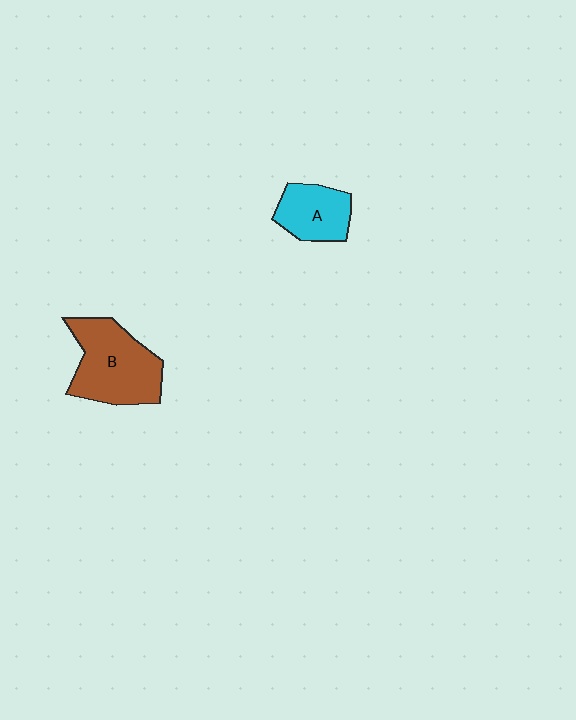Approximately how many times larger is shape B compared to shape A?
Approximately 1.7 times.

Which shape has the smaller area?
Shape A (cyan).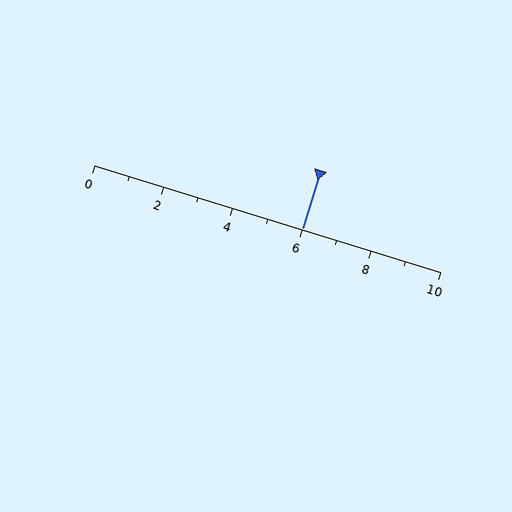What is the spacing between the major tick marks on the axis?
The major ticks are spaced 2 apart.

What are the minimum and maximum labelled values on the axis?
The axis runs from 0 to 10.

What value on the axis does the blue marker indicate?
The marker indicates approximately 6.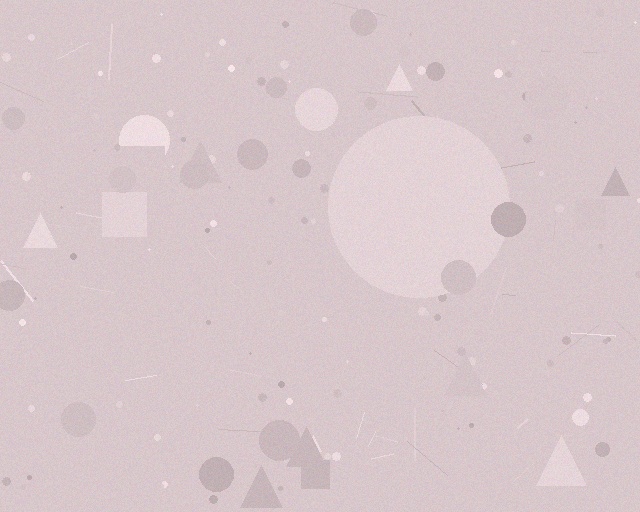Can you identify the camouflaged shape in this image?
The camouflaged shape is a circle.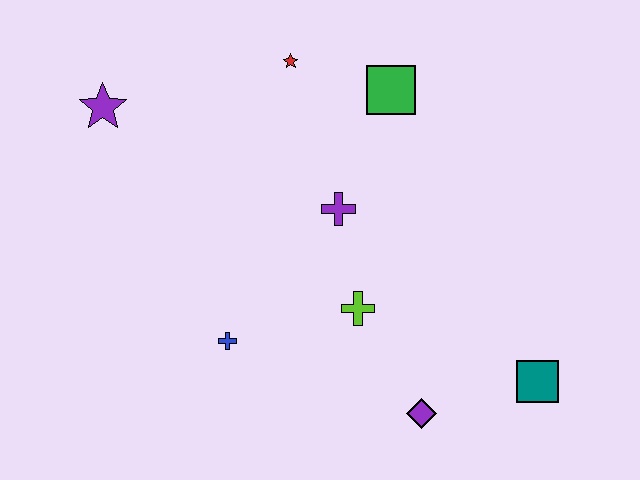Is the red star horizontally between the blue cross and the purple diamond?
Yes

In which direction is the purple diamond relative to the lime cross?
The purple diamond is below the lime cross.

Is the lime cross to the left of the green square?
Yes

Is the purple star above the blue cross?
Yes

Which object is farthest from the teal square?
The purple star is farthest from the teal square.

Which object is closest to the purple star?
The red star is closest to the purple star.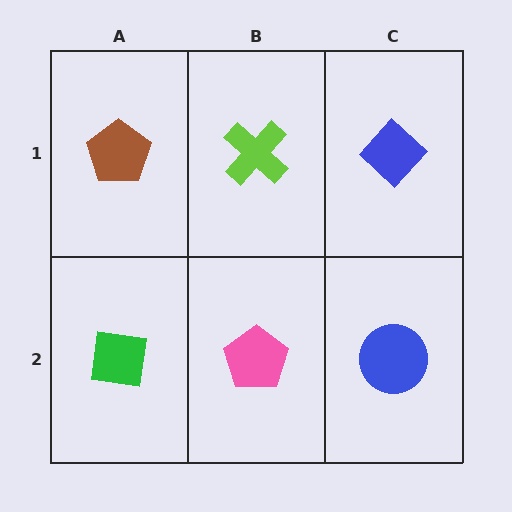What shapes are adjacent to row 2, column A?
A brown pentagon (row 1, column A), a pink pentagon (row 2, column B).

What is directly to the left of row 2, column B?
A green square.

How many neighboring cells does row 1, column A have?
2.